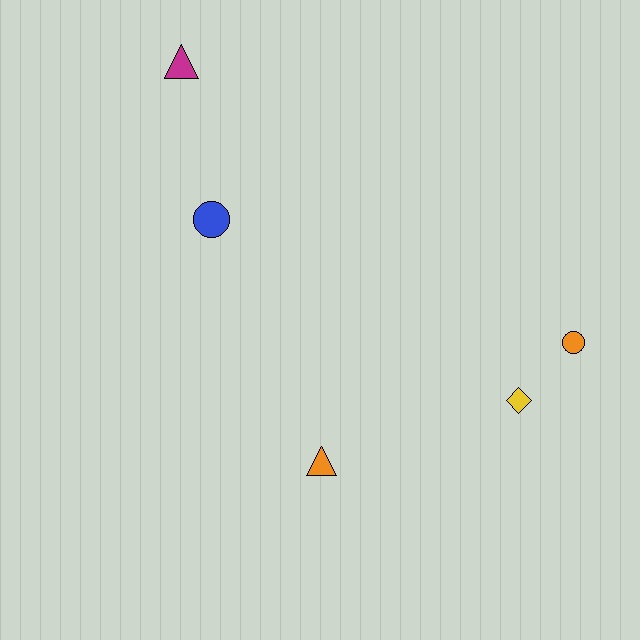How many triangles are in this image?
There are 2 triangles.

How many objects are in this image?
There are 5 objects.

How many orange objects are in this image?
There are 2 orange objects.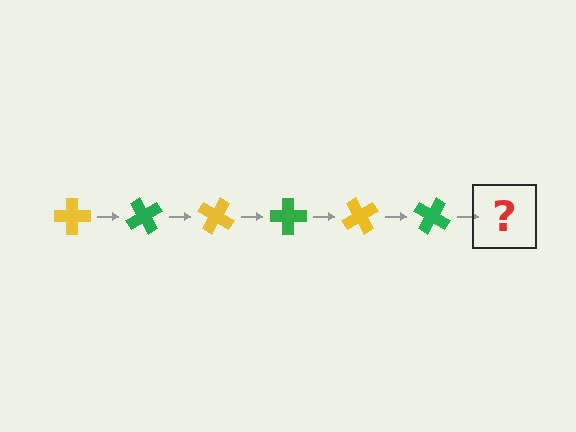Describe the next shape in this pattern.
It should be a yellow cross, rotated 360 degrees from the start.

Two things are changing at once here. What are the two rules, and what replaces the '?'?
The two rules are that it rotates 60 degrees each step and the color cycles through yellow and green. The '?' should be a yellow cross, rotated 360 degrees from the start.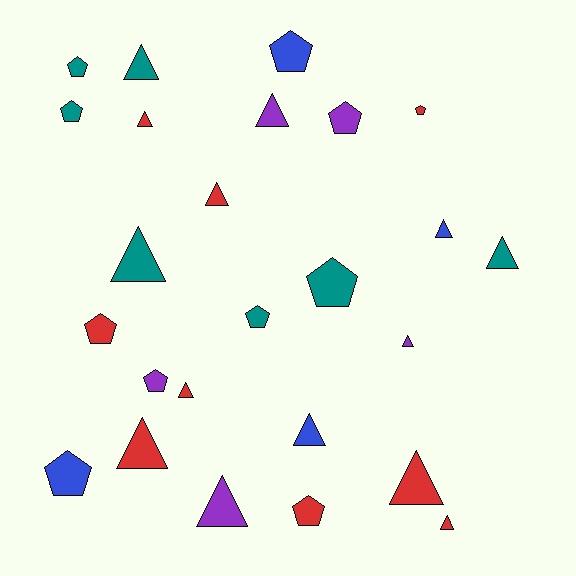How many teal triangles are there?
There are 3 teal triangles.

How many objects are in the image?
There are 25 objects.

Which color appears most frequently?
Red, with 9 objects.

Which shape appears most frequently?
Triangle, with 14 objects.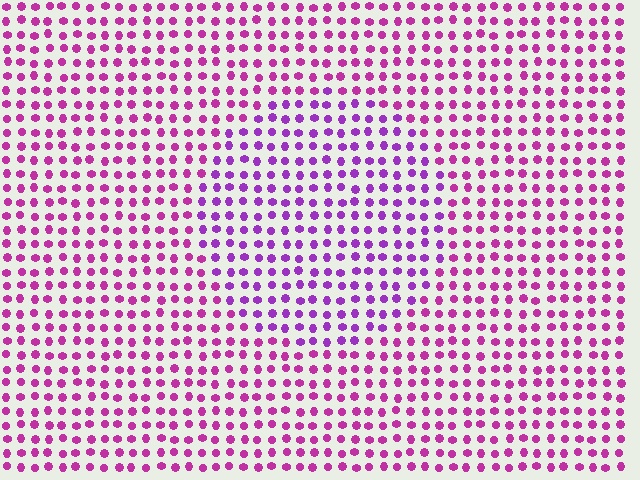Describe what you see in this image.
The image is filled with small magenta elements in a uniform arrangement. A circle-shaped region is visible where the elements are tinted to a slightly different hue, forming a subtle color boundary.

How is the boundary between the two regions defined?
The boundary is defined purely by a slight shift in hue (about 27 degrees). Spacing, size, and orientation are identical on both sides.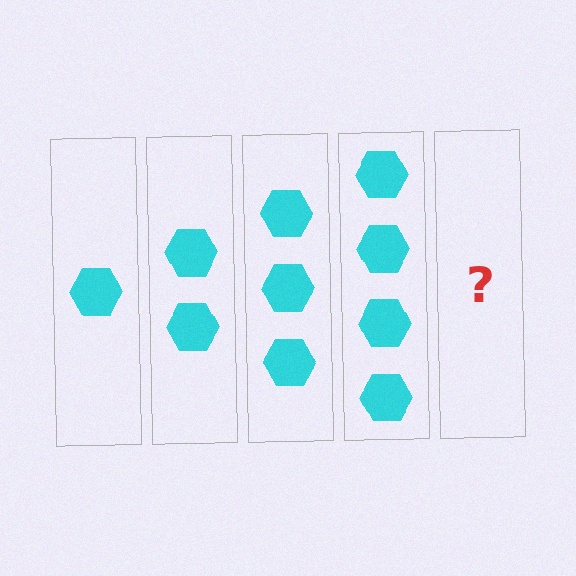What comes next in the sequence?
The next element should be 5 hexagons.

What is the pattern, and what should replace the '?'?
The pattern is that each step adds one more hexagon. The '?' should be 5 hexagons.